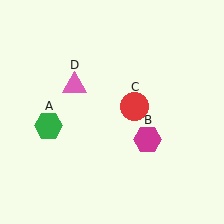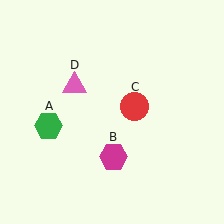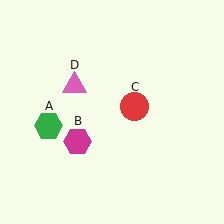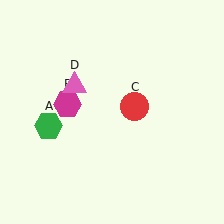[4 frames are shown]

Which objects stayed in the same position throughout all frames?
Green hexagon (object A) and red circle (object C) and pink triangle (object D) remained stationary.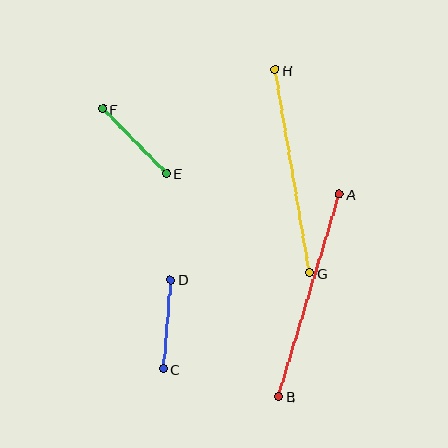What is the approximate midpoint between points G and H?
The midpoint is at approximately (292, 172) pixels.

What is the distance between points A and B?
The distance is approximately 211 pixels.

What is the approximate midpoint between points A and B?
The midpoint is at approximately (309, 296) pixels.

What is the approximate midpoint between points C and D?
The midpoint is at approximately (167, 324) pixels.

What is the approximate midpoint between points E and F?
The midpoint is at approximately (135, 141) pixels.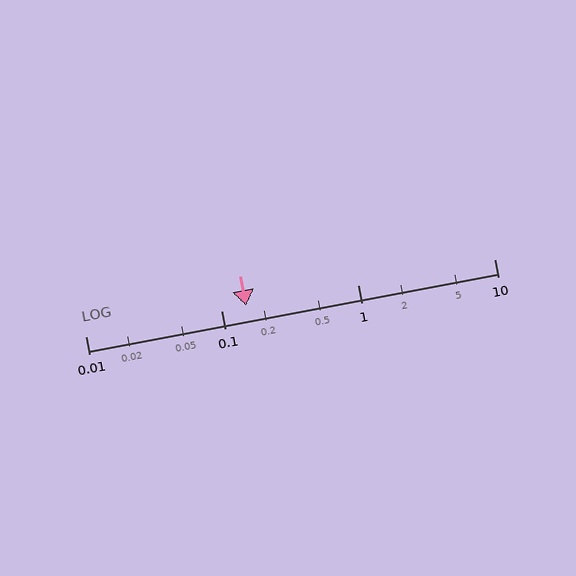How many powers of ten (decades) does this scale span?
The scale spans 3 decades, from 0.01 to 10.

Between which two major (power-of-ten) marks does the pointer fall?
The pointer is between 0.1 and 1.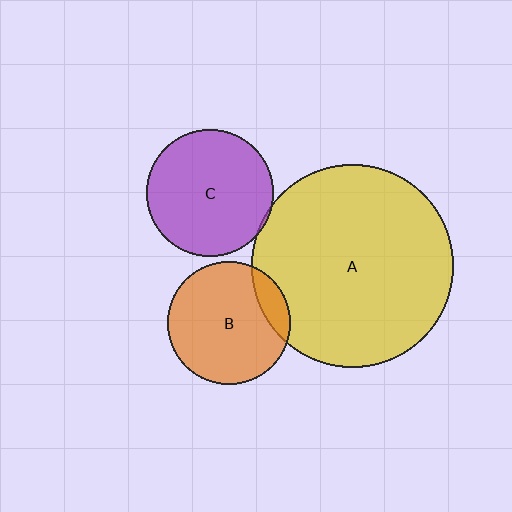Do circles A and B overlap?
Yes.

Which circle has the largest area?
Circle A (yellow).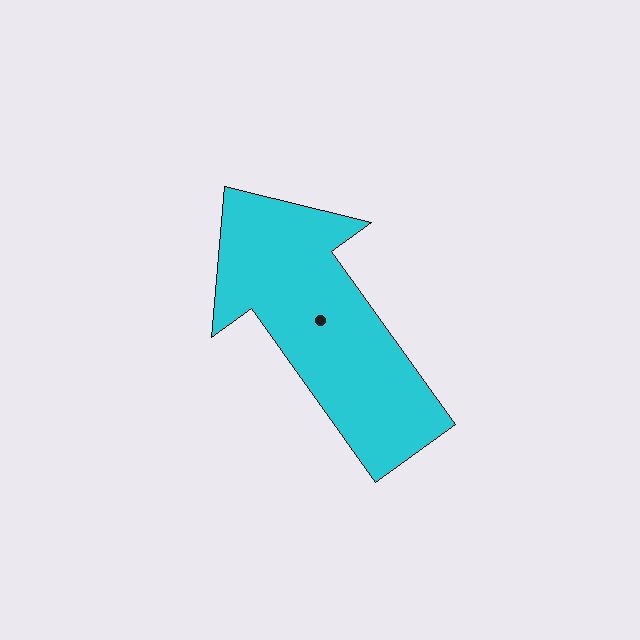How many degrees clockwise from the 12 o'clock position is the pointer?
Approximately 325 degrees.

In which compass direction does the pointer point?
Northwest.